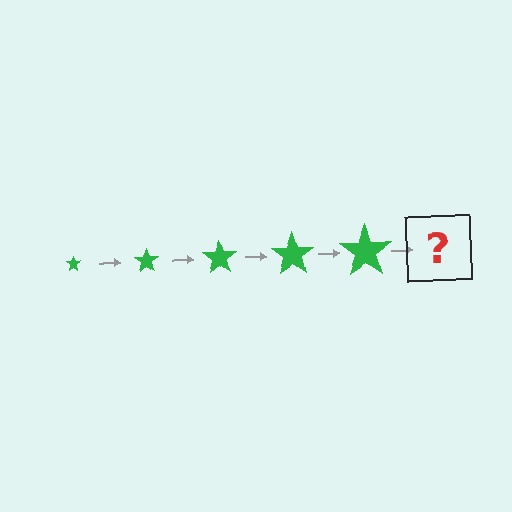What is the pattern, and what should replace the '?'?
The pattern is that the star gets progressively larger each step. The '?' should be a green star, larger than the previous one.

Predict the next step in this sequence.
The next step is a green star, larger than the previous one.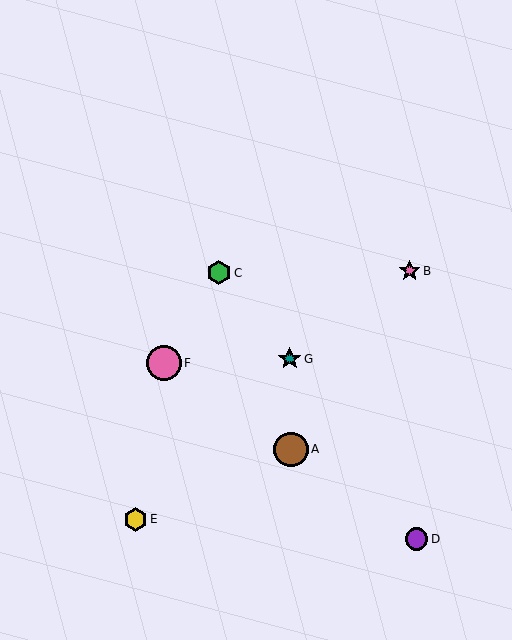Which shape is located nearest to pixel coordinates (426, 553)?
The purple circle (labeled D) at (417, 539) is nearest to that location.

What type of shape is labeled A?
Shape A is a brown circle.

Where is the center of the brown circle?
The center of the brown circle is at (291, 449).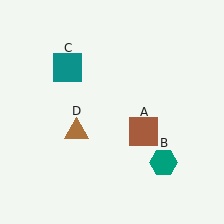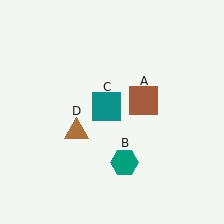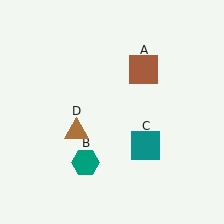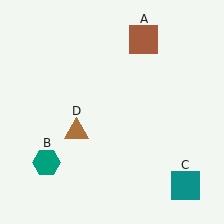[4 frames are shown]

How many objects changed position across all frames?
3 objects changed position: brown square (object A), teal hexagon (object B), teal square (object C).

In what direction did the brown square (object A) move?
The brown square (object A) moved up.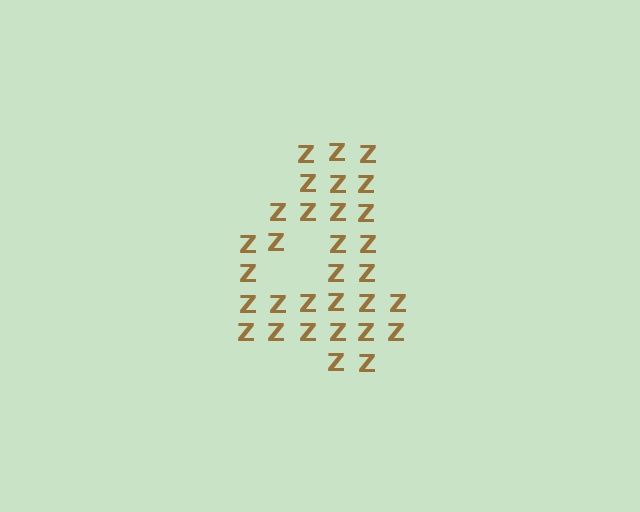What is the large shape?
The large shape is the digit 4.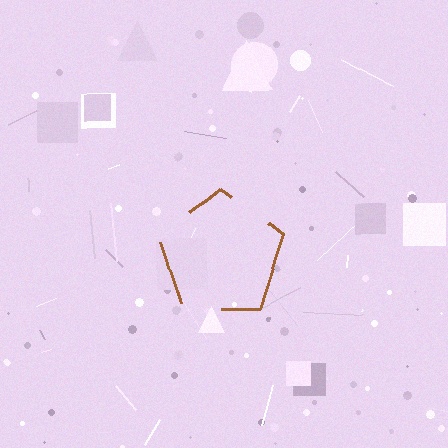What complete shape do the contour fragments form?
The contour fragments form a pentagon.